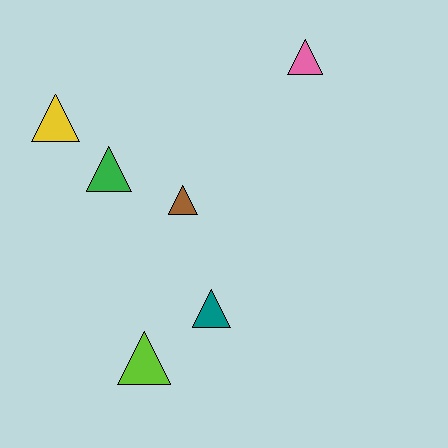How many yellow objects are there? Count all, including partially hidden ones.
There is 1 yellow object.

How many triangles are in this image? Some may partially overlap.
There are 6 triangles.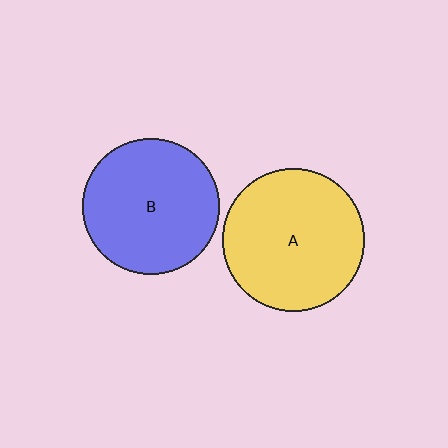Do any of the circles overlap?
No, none of the circles overlap.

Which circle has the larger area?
Circle A (yellow).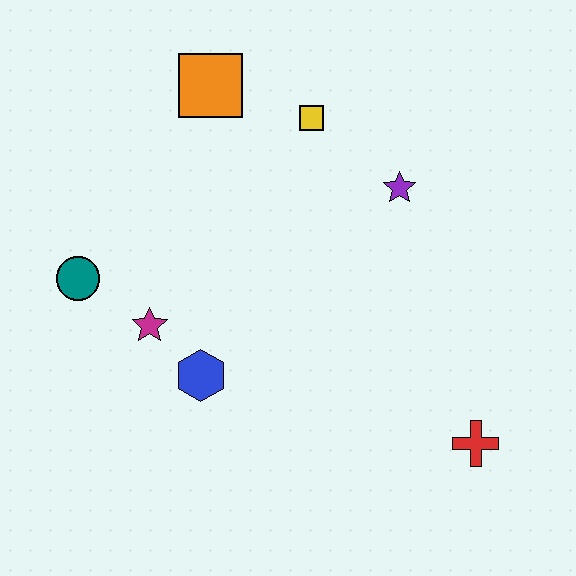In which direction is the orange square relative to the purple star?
The orange square is to the left of the purple star.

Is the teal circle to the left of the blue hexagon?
Yes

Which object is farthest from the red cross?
The orange square is farthest from the red cross.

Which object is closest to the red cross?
The purple star is closest to the red cross.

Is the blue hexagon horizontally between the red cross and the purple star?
No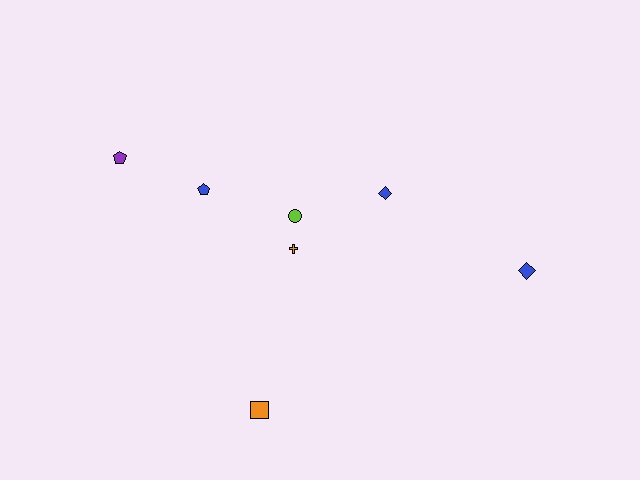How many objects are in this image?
There are 7 objects.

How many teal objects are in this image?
There are no teal objects.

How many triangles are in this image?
There are no triangles.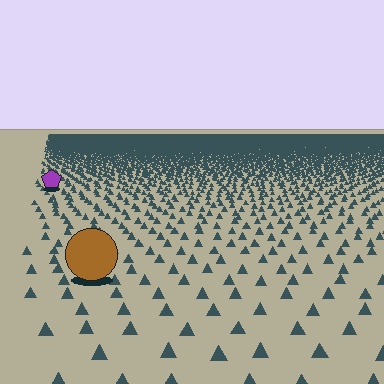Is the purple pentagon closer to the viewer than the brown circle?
No. The brown circle is closer — you can tell from the texture gradient: the ground texture is coarser near it.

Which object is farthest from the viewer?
The purple pentagon is farthest from the viewer. It appears smaller and the ground texture around it is denser.